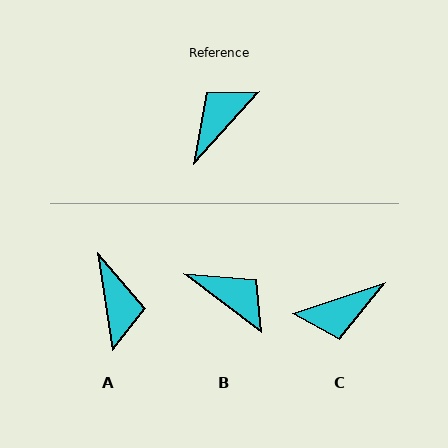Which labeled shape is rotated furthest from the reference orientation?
C, about 151 degrees away.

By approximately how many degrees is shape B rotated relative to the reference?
Approximately 85 degrees clockwise.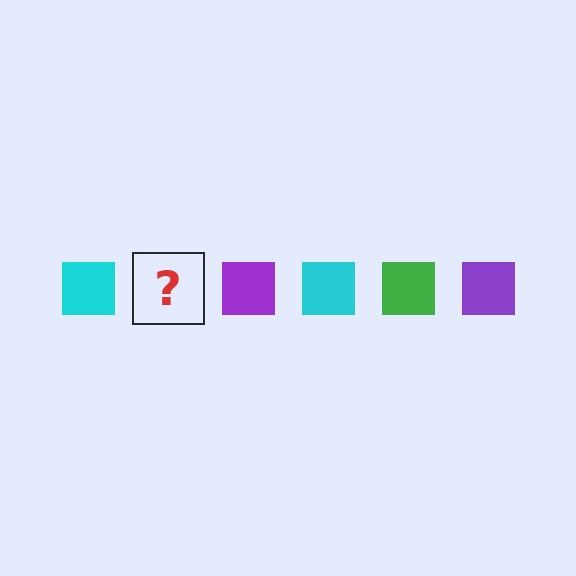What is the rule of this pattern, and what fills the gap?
The rule is that the pattern cycles through cyan, green, purple squares. The gap should be filled with a green square.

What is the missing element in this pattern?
The missing element is a green square.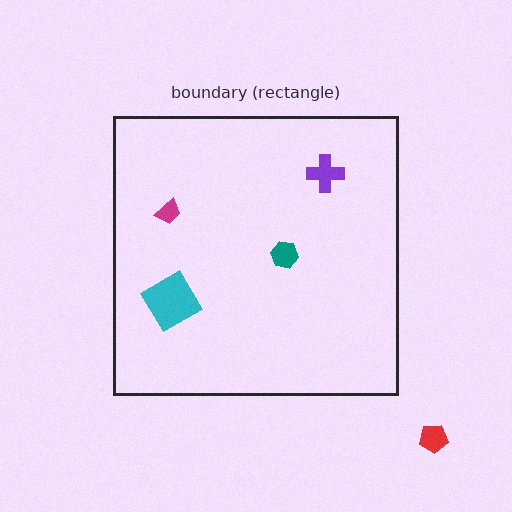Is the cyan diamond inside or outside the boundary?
Inside.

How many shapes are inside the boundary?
4 inside, 1 outside.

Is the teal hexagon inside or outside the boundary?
Inside.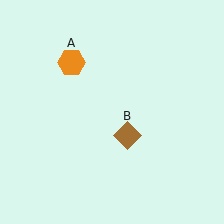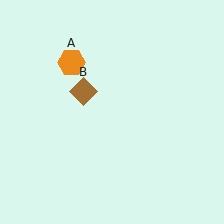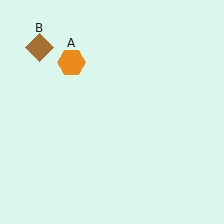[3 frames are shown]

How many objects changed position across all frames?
1 object changed position: brown diamond (object B).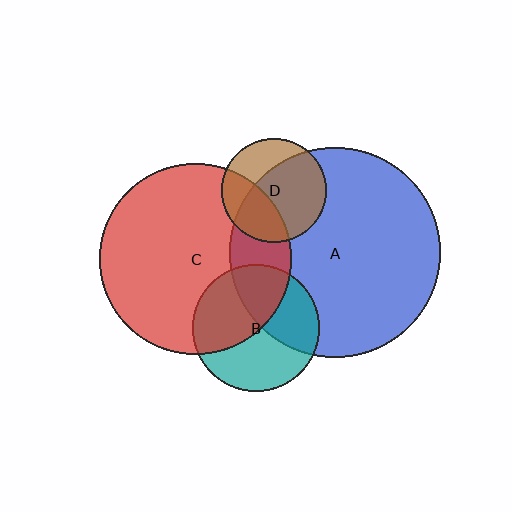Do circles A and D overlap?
Yes.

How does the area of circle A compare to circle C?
Approximately 1.2 times.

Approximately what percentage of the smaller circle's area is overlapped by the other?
Approximately 65%.